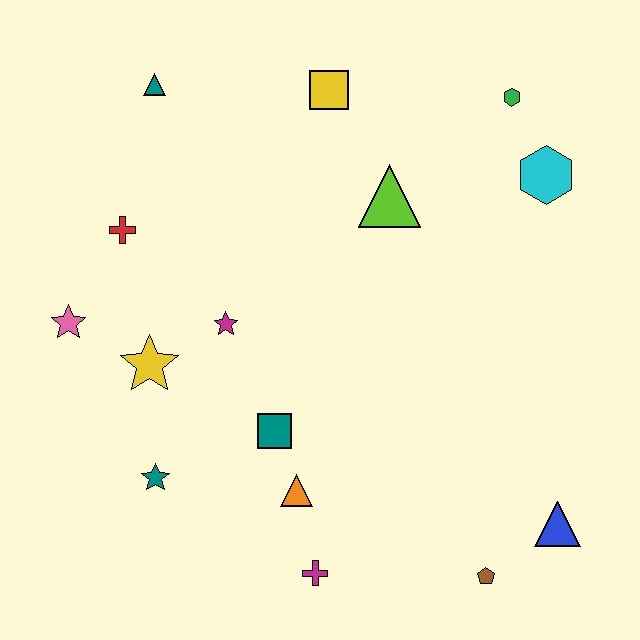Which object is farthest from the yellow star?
The green hexagon is farthest from the yellow star.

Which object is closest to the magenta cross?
The orange triangle is closest to the magenta cross.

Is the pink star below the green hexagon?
Yes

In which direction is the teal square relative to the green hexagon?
The teal square is below the green hexagon.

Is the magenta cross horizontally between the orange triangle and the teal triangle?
No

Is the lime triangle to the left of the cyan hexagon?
Yes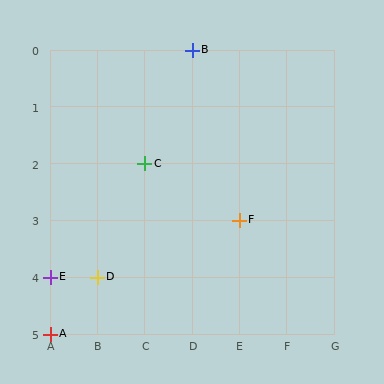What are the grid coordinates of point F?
Point F is at grid coordinates (E, 3).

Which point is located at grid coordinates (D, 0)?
Point B is at (D, 0).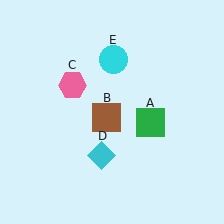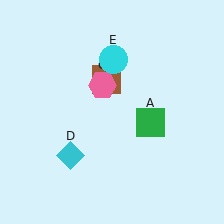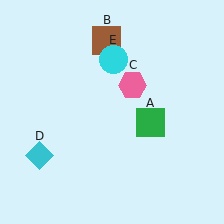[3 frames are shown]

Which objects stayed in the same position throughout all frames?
Green square (object A) and cyan circle (object E) remained stationary.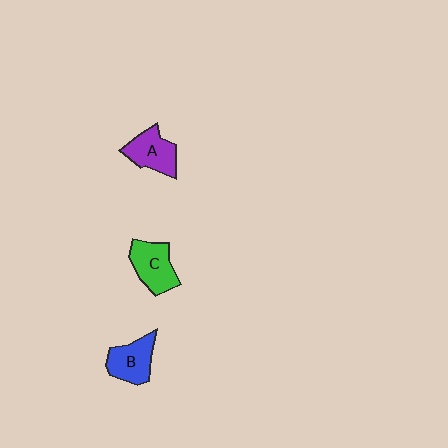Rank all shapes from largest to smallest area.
From largest to smallest: C (green), A (purple), B (blue).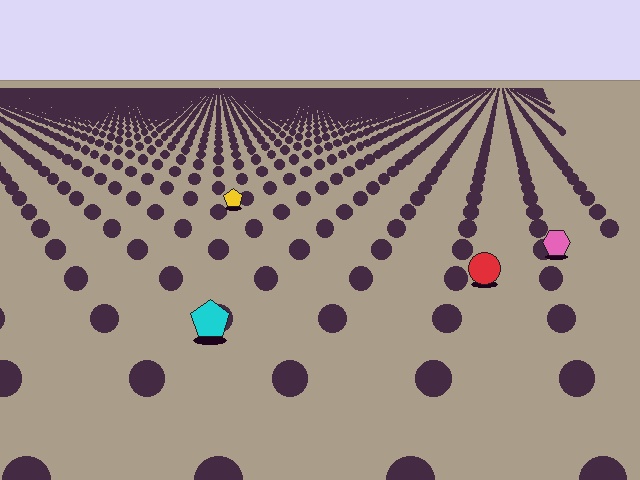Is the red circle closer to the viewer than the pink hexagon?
Yes. The red circle is closer — you can tell from the texture gradient: the ground texture is coarser near it.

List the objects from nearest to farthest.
From nearest to farthest: the cyan pentagon, the red circle, the pink hexagon, the yellow pentagon.